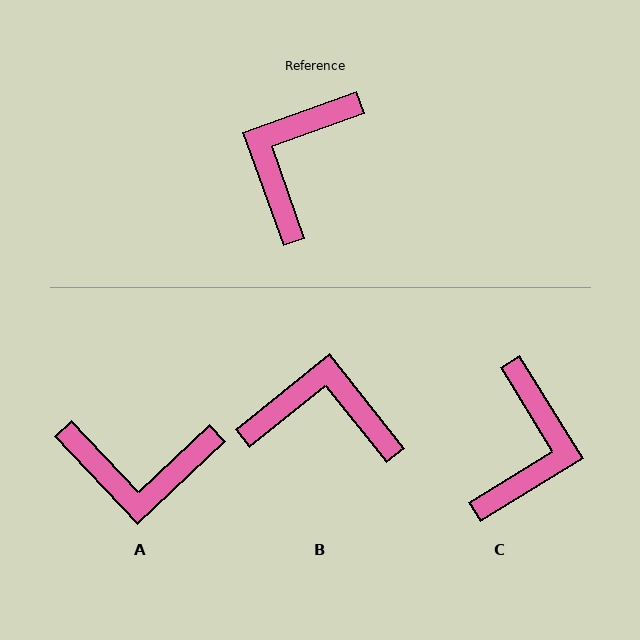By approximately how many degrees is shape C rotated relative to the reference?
Approximately 168 degrees clockwise.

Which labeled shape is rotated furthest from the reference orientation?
C, about 168 degrees away.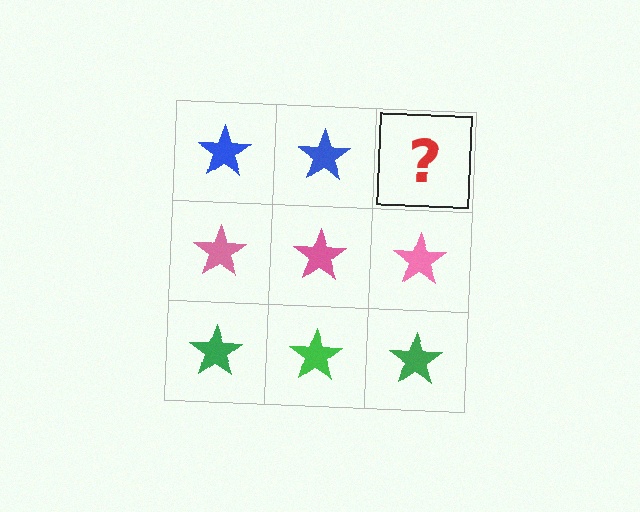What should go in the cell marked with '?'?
The missing cell should contain a blue star.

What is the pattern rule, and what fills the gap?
The rule is that each row has a consistent color. The gap should be filled with a blue star.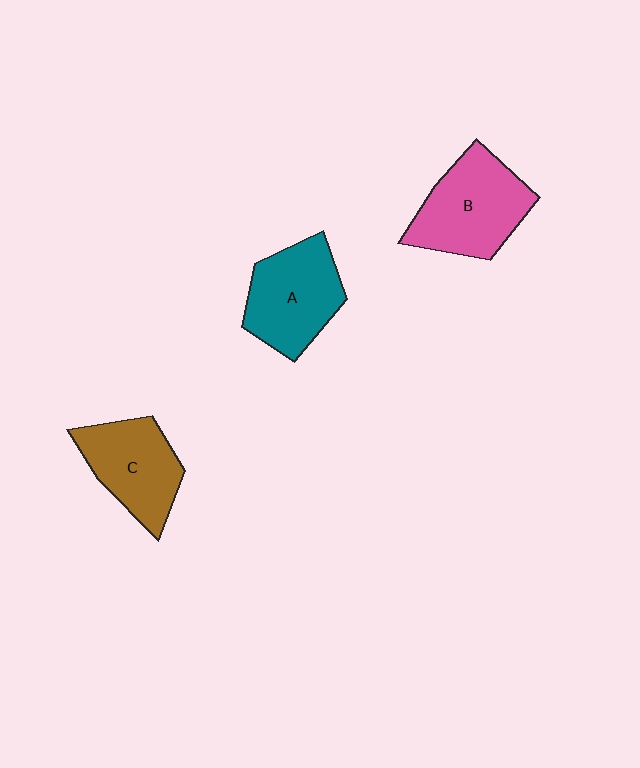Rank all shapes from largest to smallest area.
From largest to smallest: B (pink), A (teal), C (brown).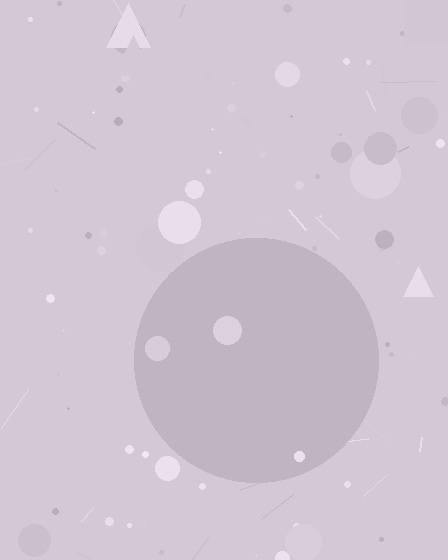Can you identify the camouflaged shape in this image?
The camouflaged shape is a circle.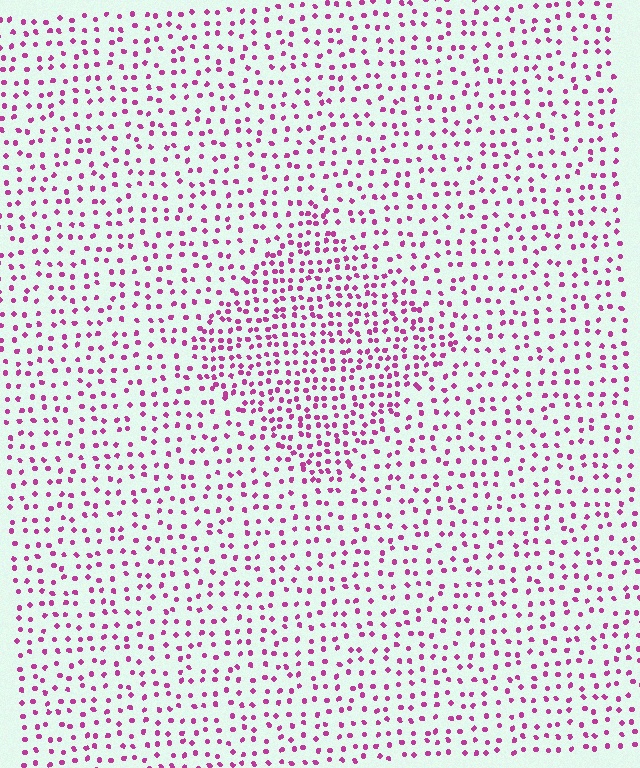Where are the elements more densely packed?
The elements are more densely packed inside the diamond boundary.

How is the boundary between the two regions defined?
The boundary is defined by a change in element density (approximately 1.8x ratio). All elements are the same color, size, and shape.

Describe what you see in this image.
The image contains small magenta elements arranged at two different densities. A diamond-shaped region is visible where the elements are more densely packed than the surrounding area.